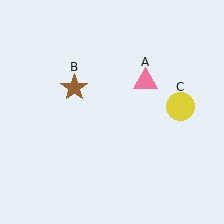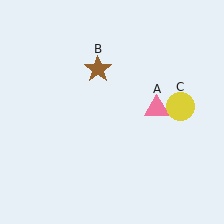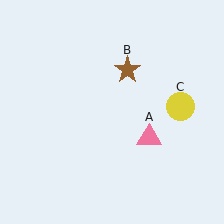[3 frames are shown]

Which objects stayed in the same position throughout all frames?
Yellow circle (object C) remained stationary.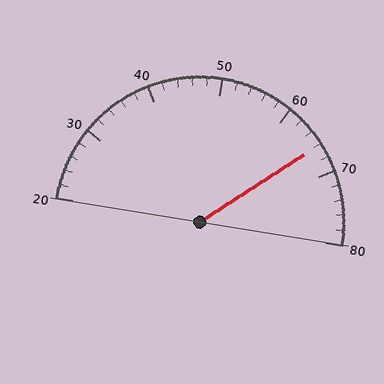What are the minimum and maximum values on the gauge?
The gauge ranges from 20 to 80.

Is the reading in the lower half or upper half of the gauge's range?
The reading is in the upper half of the range (20 to 80).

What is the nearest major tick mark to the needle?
The nearest major tick mark is 70.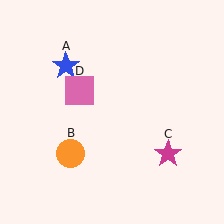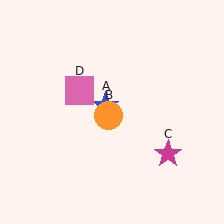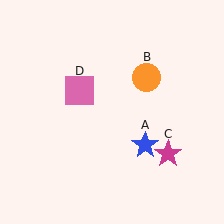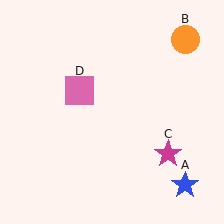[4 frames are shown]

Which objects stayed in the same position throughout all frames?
Magenta star (object C) and pink square (object D) remained stationary.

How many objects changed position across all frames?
2 objects changed position: blue star (object A), orange circle (object B).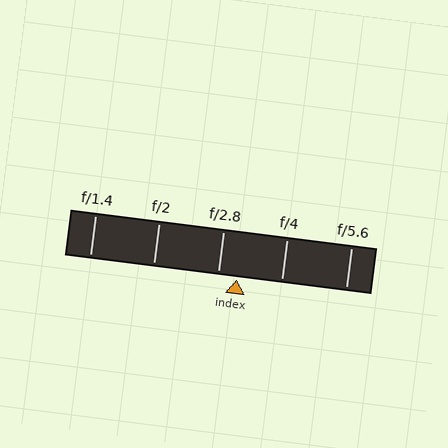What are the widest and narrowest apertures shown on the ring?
The widest aperture shown is f/1.4 and the narrowest is f/5.6.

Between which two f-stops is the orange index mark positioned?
The index mark is between f/2.8 and f/4.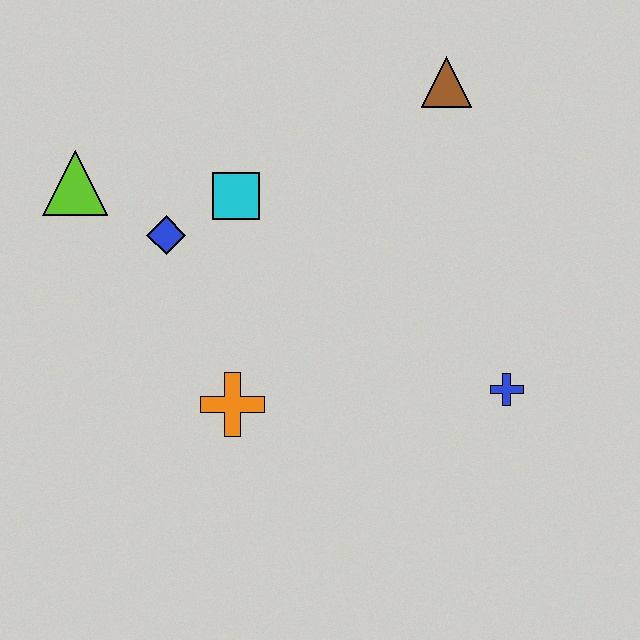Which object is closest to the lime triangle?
The blue diamond is closest to the lime triangle.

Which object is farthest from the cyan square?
The blue cross is farthest from the cyan square.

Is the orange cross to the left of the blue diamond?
No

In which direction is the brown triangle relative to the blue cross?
The brown triangle is above the blue cross.